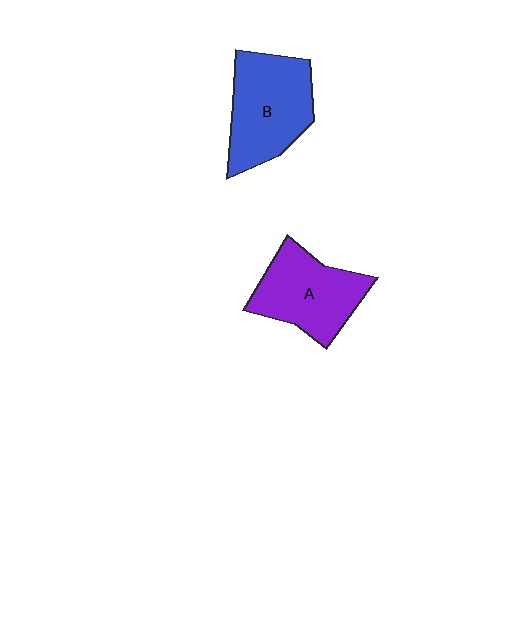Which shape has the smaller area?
Shape A (purple).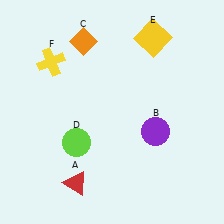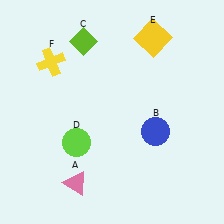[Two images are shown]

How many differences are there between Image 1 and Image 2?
There are 3 differences between the two images.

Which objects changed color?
A changed from red to pink. B changed from purple to blue. C changed from orange to lime.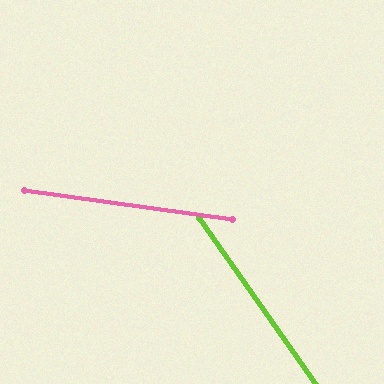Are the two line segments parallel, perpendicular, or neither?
Neither parallel nor perpendicular — they differ by about 47°.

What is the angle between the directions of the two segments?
Approximately 47 degrees.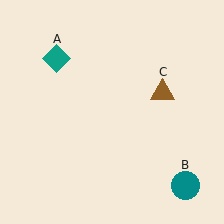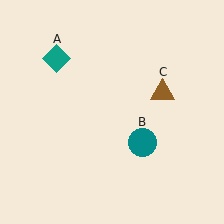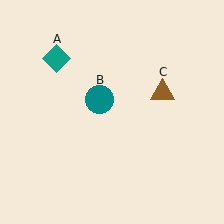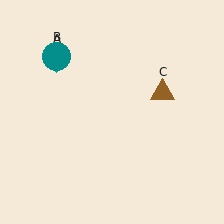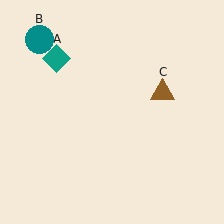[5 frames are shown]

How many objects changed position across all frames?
1 object changed position: teal circle (object B).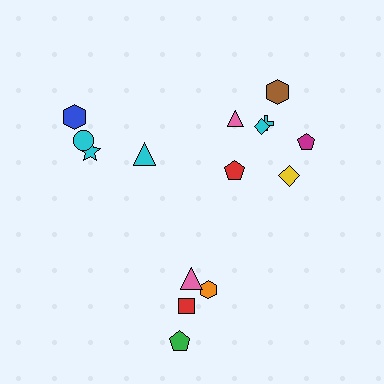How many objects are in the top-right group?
There are 7 objects.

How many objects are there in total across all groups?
There are 15 objects.